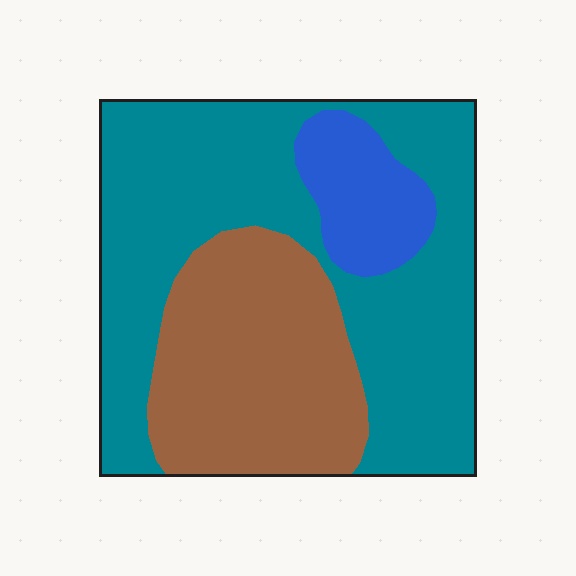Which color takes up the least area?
Blue, at roughly 10%.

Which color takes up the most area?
Teal, at roughly 55%.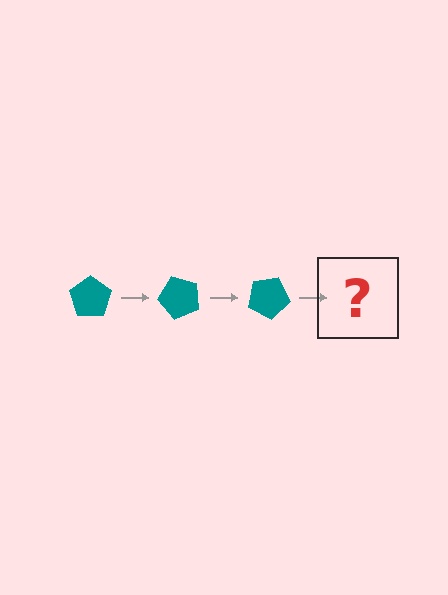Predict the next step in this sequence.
The next step is a teal pentagon rotated 150 degrees.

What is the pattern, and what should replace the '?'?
The pattern is that the pentagon rotates 50 degrees each step. The '?' should be a teal pentagon rotated 150 degrees.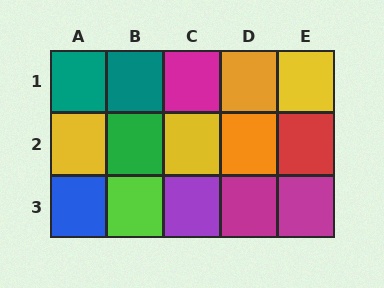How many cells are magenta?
3 cells are magenta.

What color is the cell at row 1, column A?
Teal.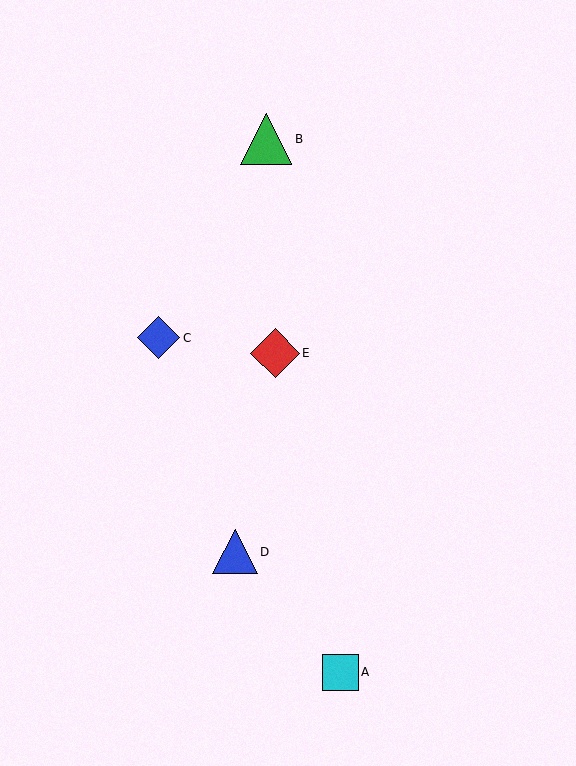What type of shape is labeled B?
Shape B is a green triangle.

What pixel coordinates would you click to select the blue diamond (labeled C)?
Click at (158, 338) to select the blue diamond C.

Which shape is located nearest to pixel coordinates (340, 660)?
The cyan square (labeled A) at (340, 672) is nearest to that location.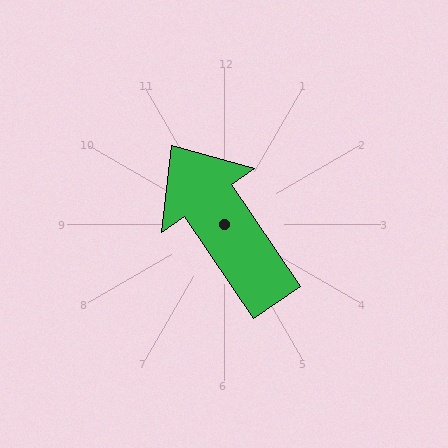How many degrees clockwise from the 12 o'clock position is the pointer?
Approximately 326 degrees.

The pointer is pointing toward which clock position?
Roughly 11 o'clock.